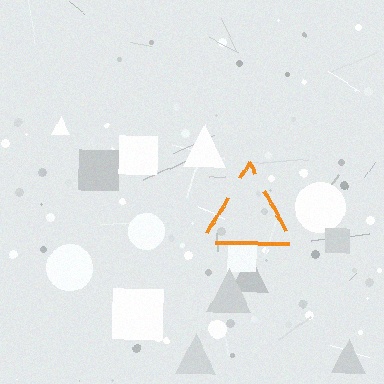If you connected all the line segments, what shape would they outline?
They would outline a triangle.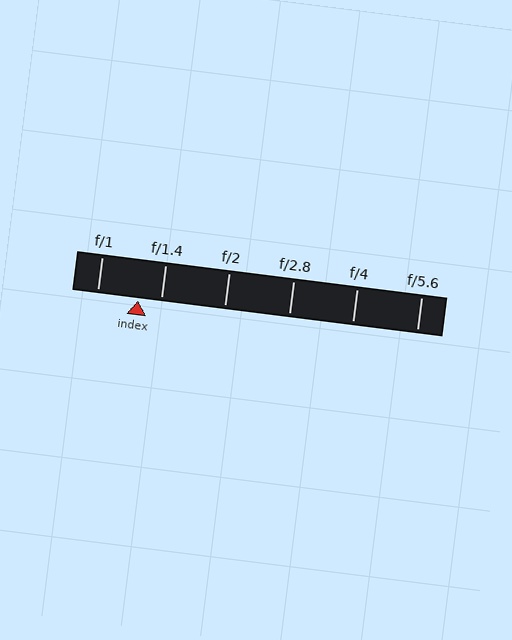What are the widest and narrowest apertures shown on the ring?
The widest aperture shown is f/1 and the narrowest is f/5.6.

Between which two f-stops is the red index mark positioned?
The index mark is between f/1 and f/1.4.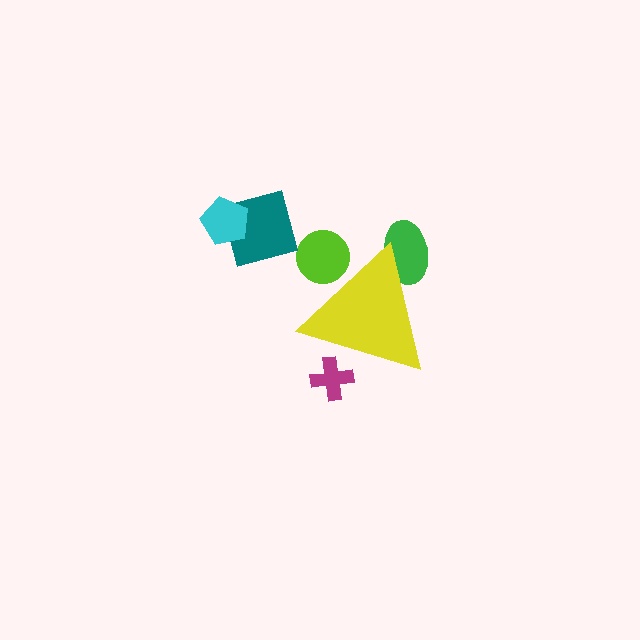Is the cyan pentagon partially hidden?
No, the cyan pentagon is fully visible.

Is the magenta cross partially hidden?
Yes, the magenta cross is partially hidden behind the yellow triangle.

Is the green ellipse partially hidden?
Yes, the green ellipse is partially hidden behind the yellow triangle.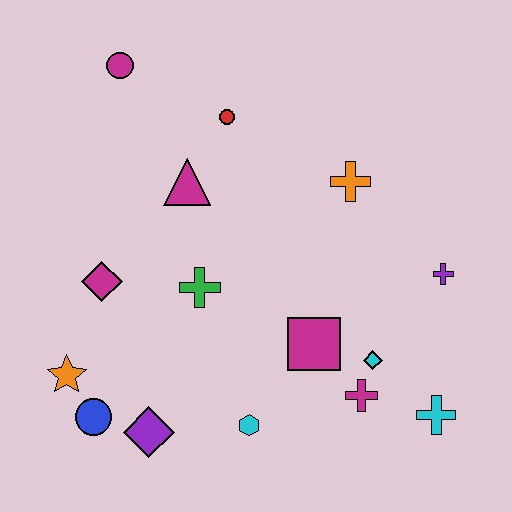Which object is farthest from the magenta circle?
The cyan cross is farthest from the magenta circle.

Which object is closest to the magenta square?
The cyan diamond is closest to the magenta square.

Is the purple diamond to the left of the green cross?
Yes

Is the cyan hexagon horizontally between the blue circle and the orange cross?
Yes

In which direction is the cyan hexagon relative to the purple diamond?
The cyan hexagon is to the right of the purple diamond.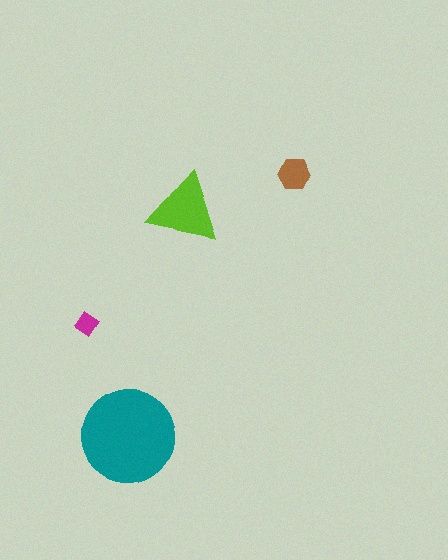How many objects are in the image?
There are 4 objects in the image.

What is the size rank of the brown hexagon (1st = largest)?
3rd.